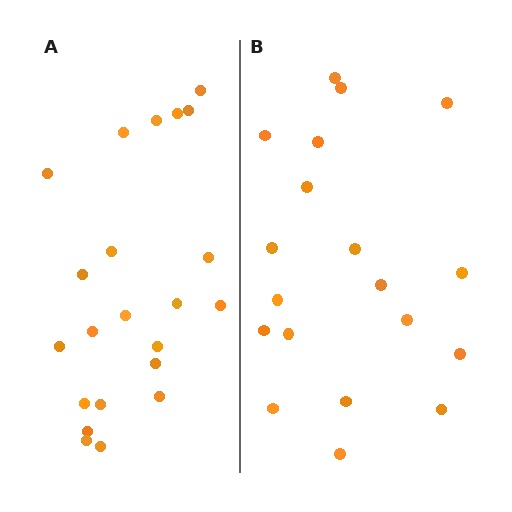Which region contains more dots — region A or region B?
Region A (the left region) has more dots.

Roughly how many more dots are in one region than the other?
Region A has just a few more — roughly 2 or 3 more dots than region B.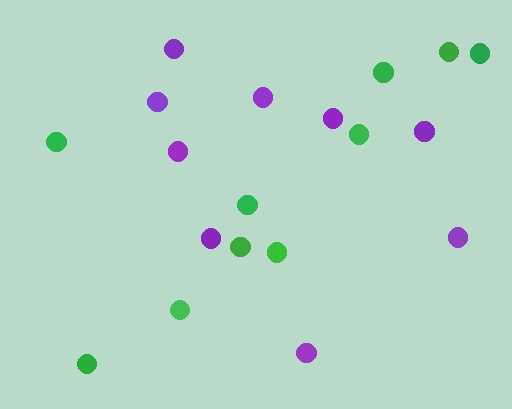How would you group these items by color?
There are 2 groups: one group of purple circles (9) and one group of green circles (10).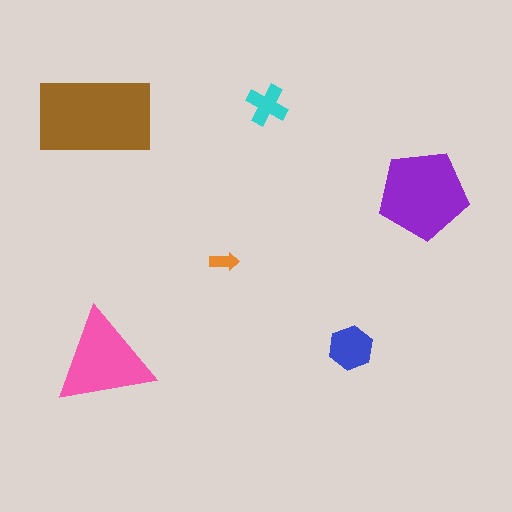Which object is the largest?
The brown rectangle.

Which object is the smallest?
The orange arrow.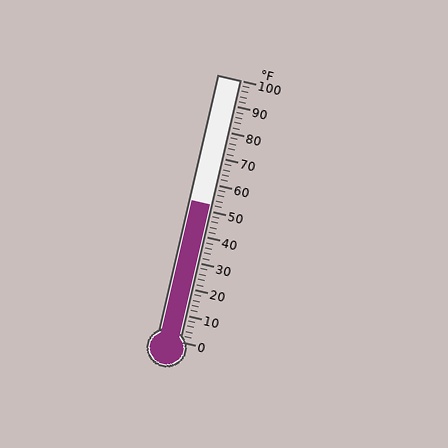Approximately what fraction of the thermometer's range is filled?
The thermometer is filled to approximately 50% of its range.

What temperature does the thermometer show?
The thermometer shows approximately 52°F.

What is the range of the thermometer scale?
The thermometer scale ranges from 0°F to 100°F.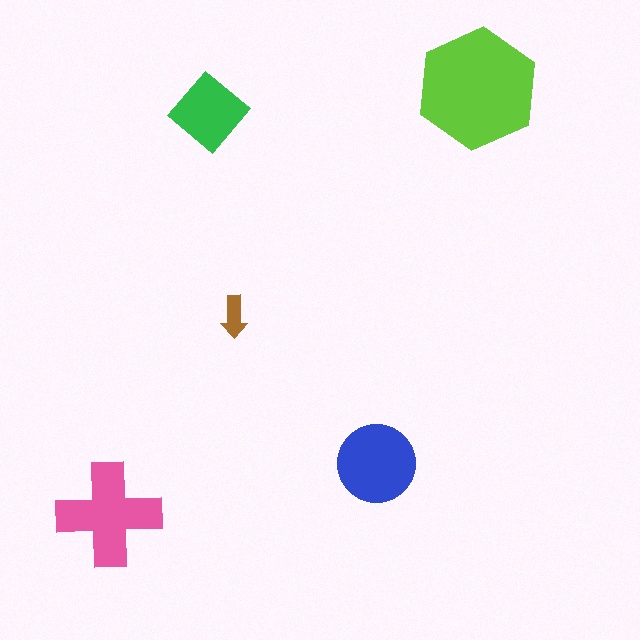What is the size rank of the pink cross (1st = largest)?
2nd.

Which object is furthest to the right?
The lime hexagon is rightmost.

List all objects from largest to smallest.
The lime hexagon, the pink cross, the blue circle, the green diamond, the brown arrow.